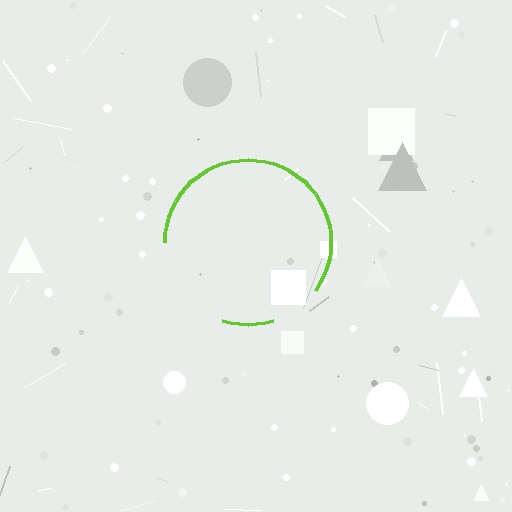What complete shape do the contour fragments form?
The contour fragments form a circle.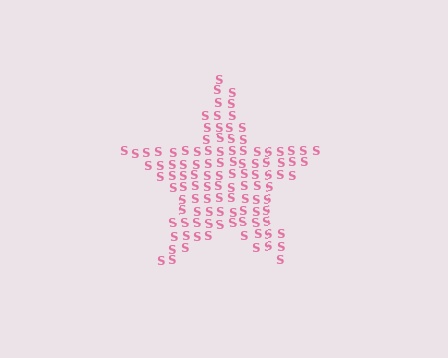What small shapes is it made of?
It is made of small letter S's.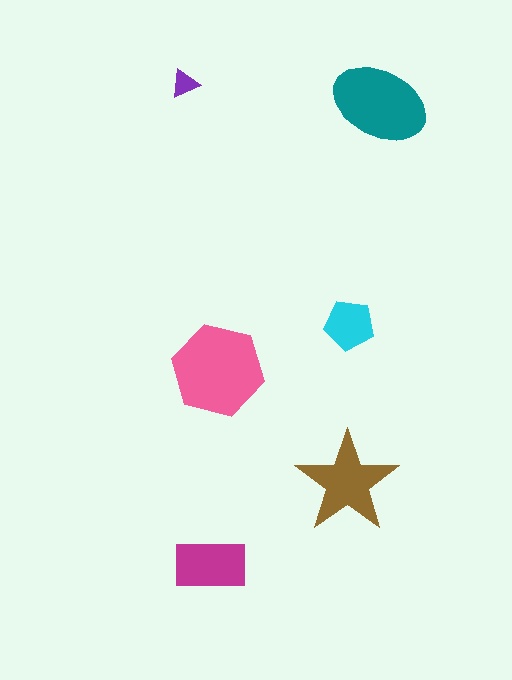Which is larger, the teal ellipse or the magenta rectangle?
The teal ellipse.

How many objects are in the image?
There are 6 objects in the image.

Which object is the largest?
The pink hexagon.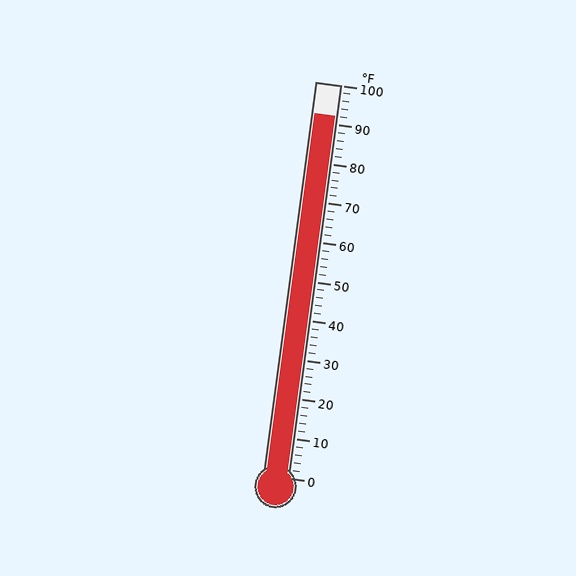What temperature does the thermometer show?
The thermometer shows approximately 92°F.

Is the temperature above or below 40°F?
The temperature is above 40°F.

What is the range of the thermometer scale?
The thermometer scale ranges from 0°F to 100°F.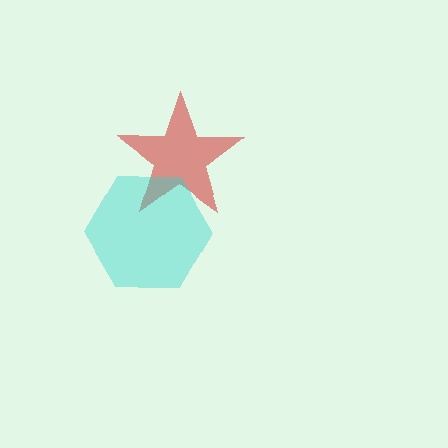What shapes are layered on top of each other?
The layered shapes are: a red star, a cyan hexagon.